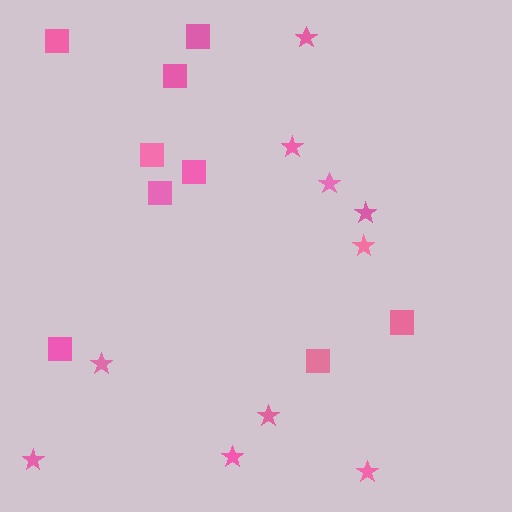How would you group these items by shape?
There are 2 groups: one group of stars (10) and one group of squares (9).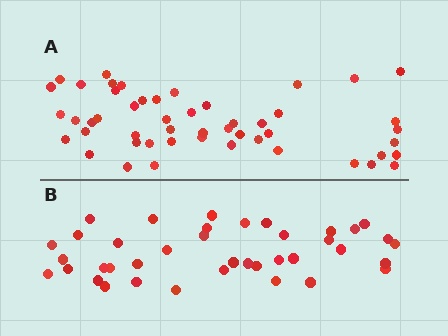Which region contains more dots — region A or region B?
Region A (the top region) has more dots.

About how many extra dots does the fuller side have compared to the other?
Region A has roughly 12 or so more dots than region B.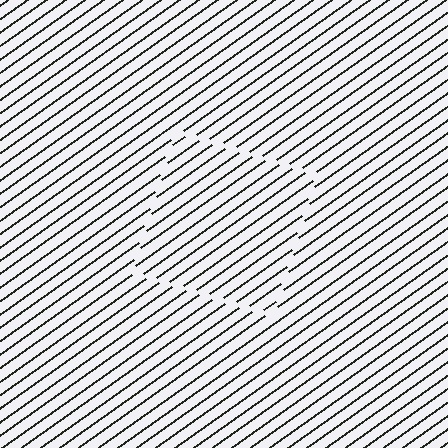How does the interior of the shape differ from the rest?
The interior of the shape contains the same grating, shifted by half a period — the contour is defined by the phase discontinuity where line-ends from the inner and outer gratings abut.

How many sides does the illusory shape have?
4 sides — the line-ends trace a square.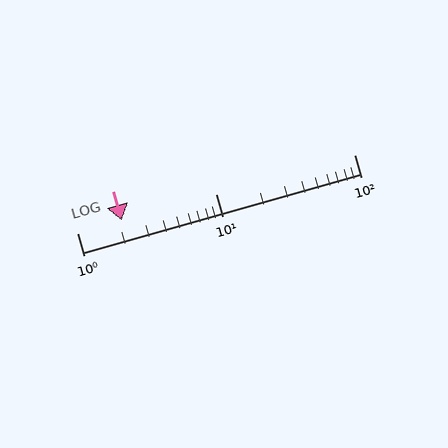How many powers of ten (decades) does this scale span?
The scale spans 2 decades, from 1 to 100.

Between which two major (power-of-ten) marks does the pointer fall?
The pointer is between 1 and 10.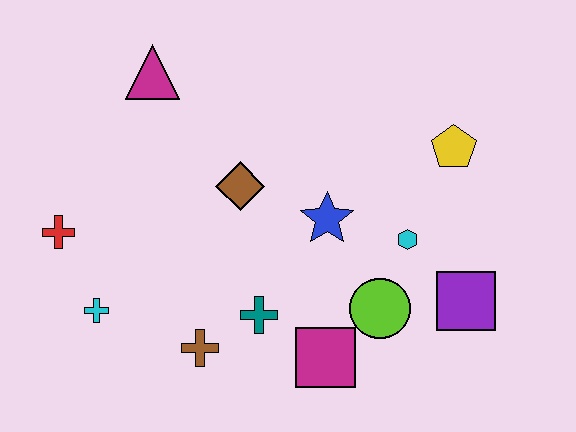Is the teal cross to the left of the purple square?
Yes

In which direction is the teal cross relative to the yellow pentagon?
The teal cross is to the left of the yellow pentagon.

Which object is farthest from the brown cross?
The yellow pentagon is farthest from the brown cross.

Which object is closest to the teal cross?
The brown cross is closest to the teal cross.